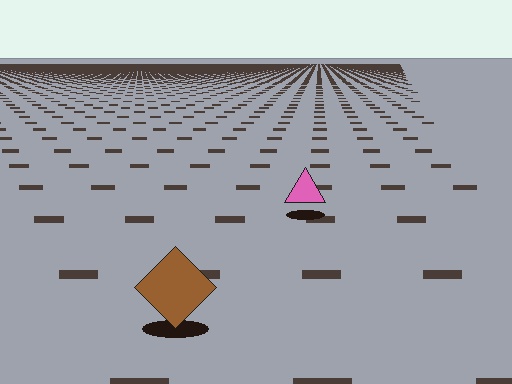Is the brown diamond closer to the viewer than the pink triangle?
Yes. The brown diamond is closer — you can tell from the texture gradient: the ground texture is coarser near it.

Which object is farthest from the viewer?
The pink triangle is farthest from the viewer. It appears smaller and the ground texture around it is denser.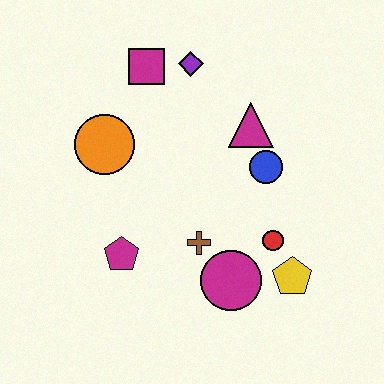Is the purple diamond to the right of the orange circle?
Yes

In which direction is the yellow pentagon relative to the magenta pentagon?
The yellow pentagon is to the right of the magenta pentagon.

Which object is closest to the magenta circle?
The brown cross is closest to the magenta circle.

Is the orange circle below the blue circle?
No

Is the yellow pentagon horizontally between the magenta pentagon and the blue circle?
No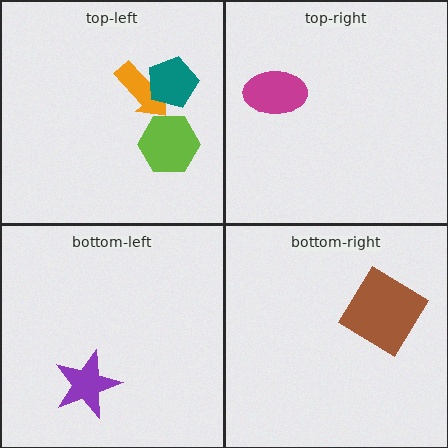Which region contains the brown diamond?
The bottom-right region.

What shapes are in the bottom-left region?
The purple star.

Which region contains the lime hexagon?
The top-left region.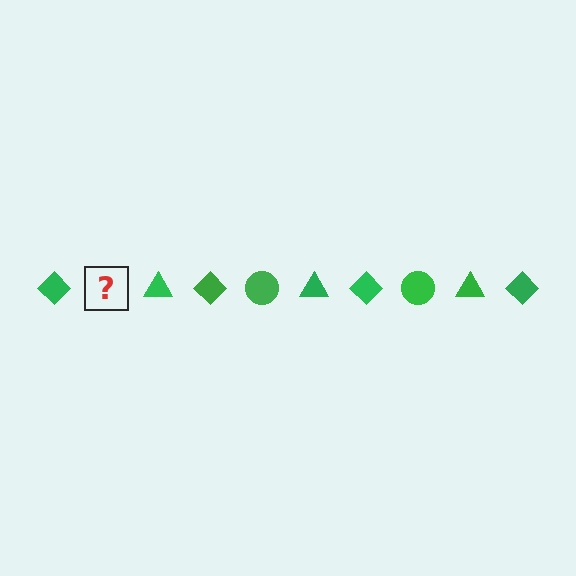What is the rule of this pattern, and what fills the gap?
The rule is that the pattern cycles through diamond, circle, triangle shapes in green. The gap should be filled with a green circle.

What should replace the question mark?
The question mark should be replaced with a green circle.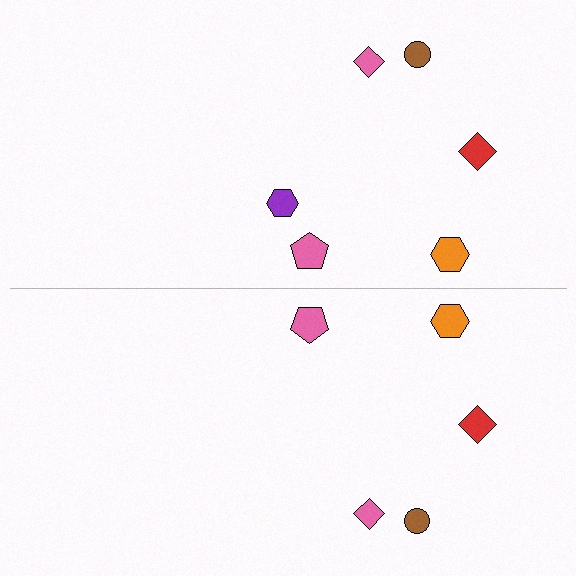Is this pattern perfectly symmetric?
No, the pattern is not perfectly symmetric. A purple hexagon is missing from the bottom side.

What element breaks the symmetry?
A purple hexagon is missing from the bottom side.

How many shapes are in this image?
There are 11 shapes in this image.